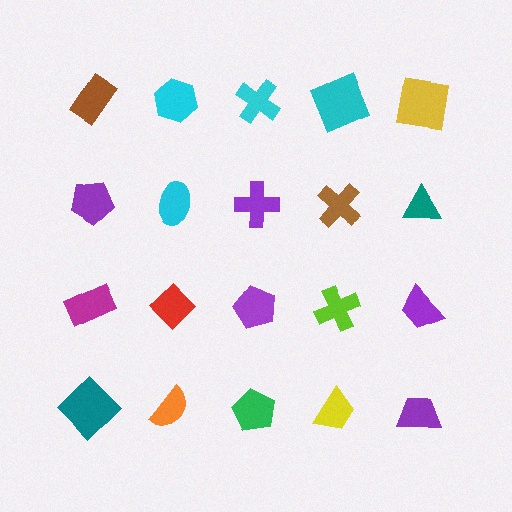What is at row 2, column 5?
A teal triangle.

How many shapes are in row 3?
5 shapes.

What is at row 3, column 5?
A purple trapezoid.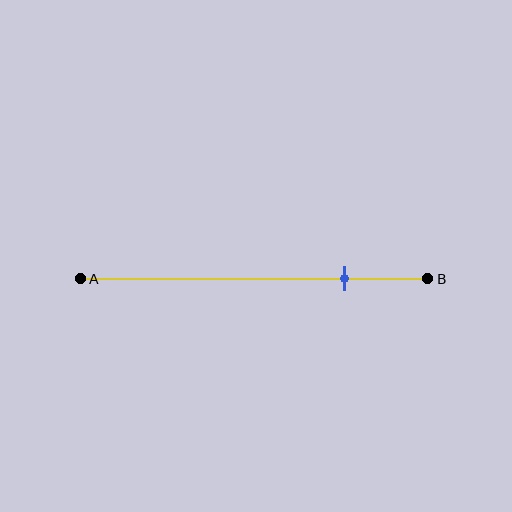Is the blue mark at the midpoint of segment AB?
No, the mark is at about 75% from A, not at the 50% midpoint.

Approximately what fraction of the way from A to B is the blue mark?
The blue mark is approximately 75% of the way from A to B.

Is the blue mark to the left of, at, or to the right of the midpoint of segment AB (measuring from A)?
The blue mark is to the right of the midpoint of segment AB.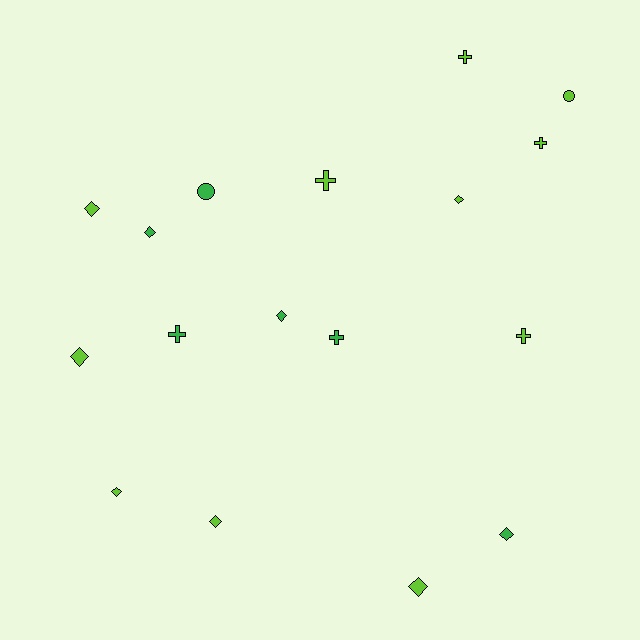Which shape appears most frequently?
Diamond, with 9 objects.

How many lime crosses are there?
There are 4 lime crosses.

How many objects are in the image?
There are 17 objects.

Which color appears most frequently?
Lime, with 11 objects.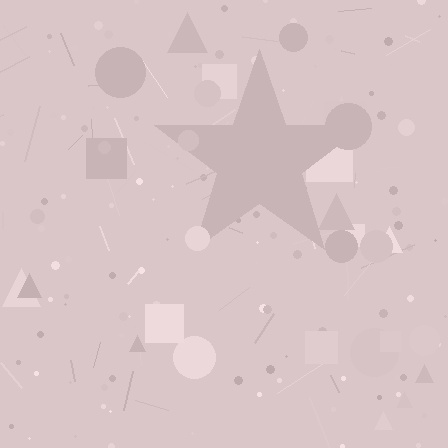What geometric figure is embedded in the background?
A star is embedded in the background.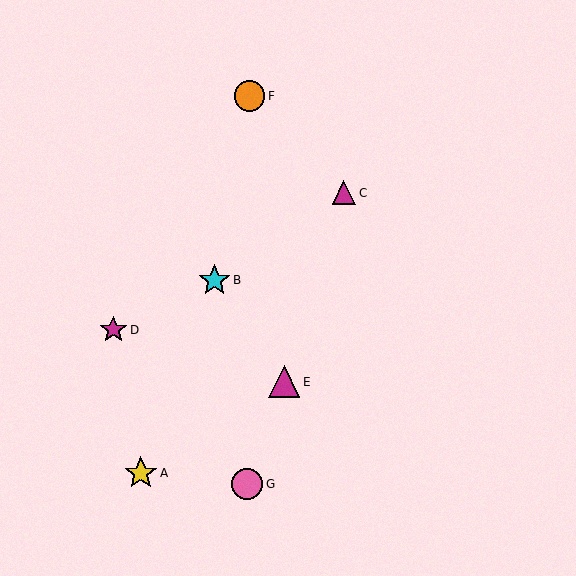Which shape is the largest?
The yellow star (labeled A) is the largest.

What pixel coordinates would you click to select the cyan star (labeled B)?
Click at (215, 280) to select the cyan star B.